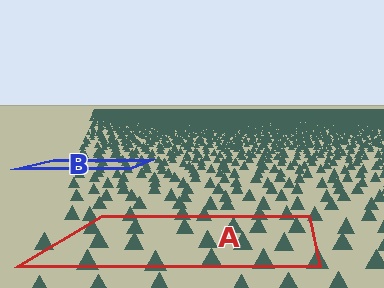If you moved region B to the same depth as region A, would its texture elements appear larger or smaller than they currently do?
They would appear larger. At a closer depth, the same texture elements are projected at a bigger on-screen size.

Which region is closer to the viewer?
Region A is closer. The texture elements there are larger and more spread out.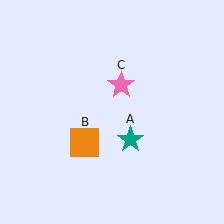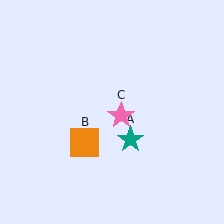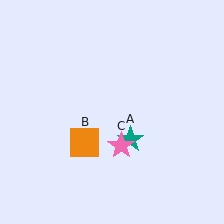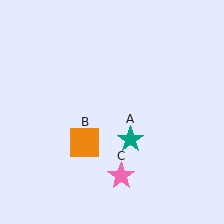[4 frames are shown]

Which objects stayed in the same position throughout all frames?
Teal star (object A) and orange square (object B) remained stationary.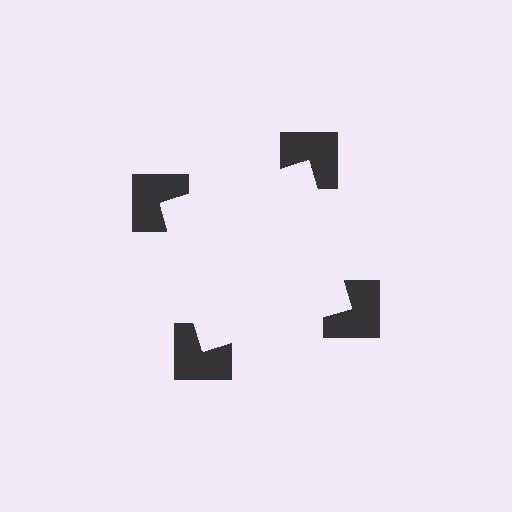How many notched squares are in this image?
There are 4 — one at each vertex of the illusory square.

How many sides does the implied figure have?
4 sides.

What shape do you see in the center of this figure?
An illusory square — its edges are inferred from the aligned wedge cuts in the notched squares, not physically drawn.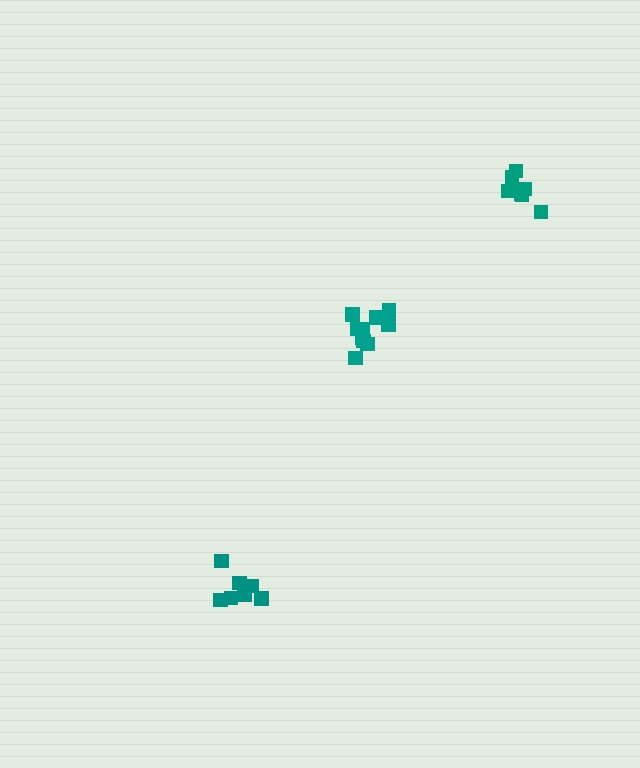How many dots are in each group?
Group 1: 8 dots, Group 2: 7 dots, Group 3: 10 dots (25 total).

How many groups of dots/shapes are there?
There are 3 groups.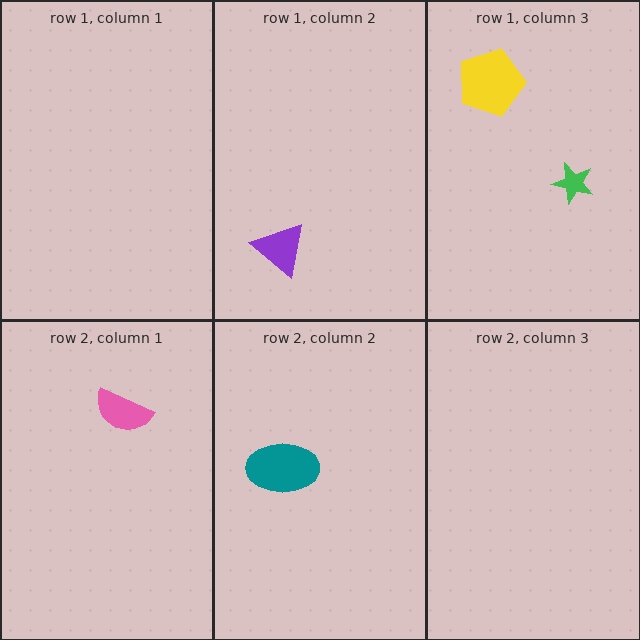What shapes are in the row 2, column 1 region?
The pink semicircle.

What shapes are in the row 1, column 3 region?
The yellow pentagon, the green star.